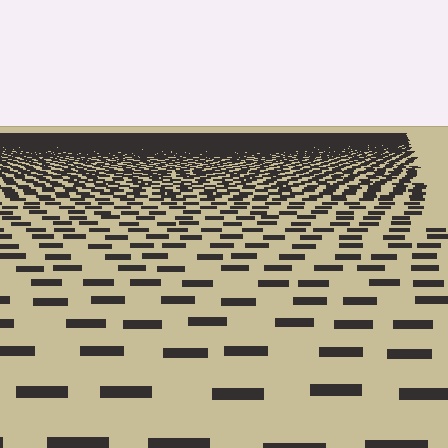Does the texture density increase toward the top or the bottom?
Density increases toward the top.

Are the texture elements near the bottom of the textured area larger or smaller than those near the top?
Larger. Near the bottom, elements are closer to the viewer and appear at a bigger on-screen size.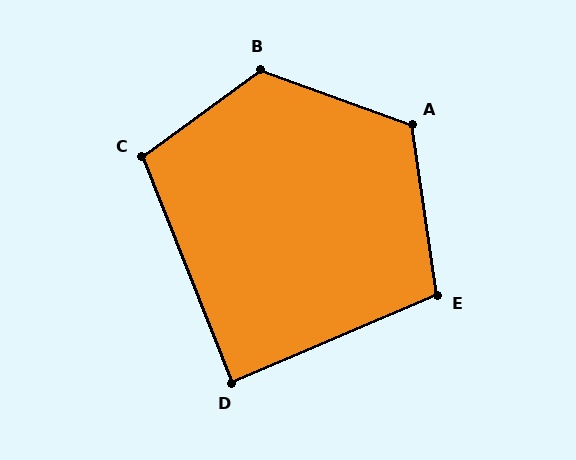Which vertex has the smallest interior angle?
D, at approximately 89 degrees.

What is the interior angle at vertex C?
Approximately 105 degrees (obtuse).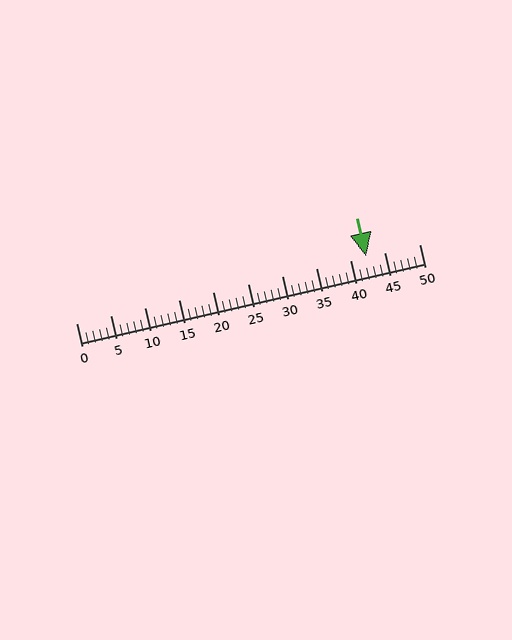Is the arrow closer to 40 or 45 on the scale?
The arrow is closer to 40.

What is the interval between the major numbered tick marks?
The major tick marks are spaced 5 units apart.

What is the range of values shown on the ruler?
The ruler shows values from 0 to 50.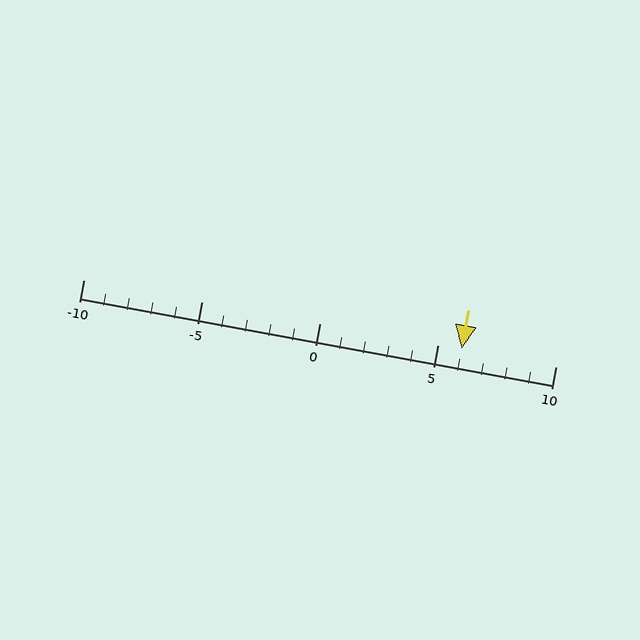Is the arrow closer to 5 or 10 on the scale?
The arrow is closer to 5.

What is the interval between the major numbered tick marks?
The major tick marks are spaced 5 units apart.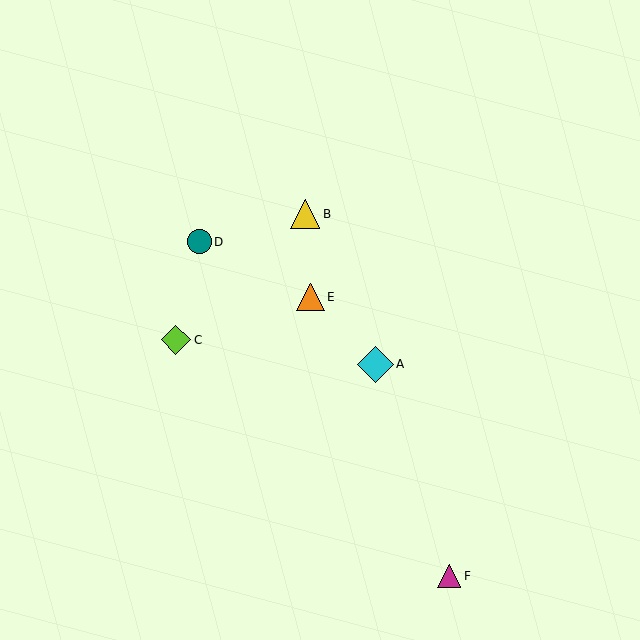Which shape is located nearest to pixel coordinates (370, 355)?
The cyan diamond (labeled A) at (376, 364) is nearest to that location.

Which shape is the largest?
The cyan diamond (labeled A) is the largest.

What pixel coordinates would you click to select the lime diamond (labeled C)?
Click at (176, 340) to select the lime diamond C.